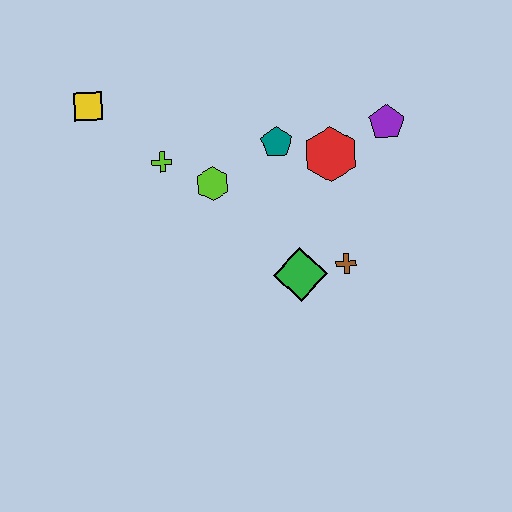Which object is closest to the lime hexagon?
The lime cross is closest to the lime hexagon.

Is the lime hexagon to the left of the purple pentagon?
Yes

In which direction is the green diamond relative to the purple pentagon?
The green diamond is below the purple pentagon.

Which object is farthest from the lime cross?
The purple pentagon is farthest from the lime cross.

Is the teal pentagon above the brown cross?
Yes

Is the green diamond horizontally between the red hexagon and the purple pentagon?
No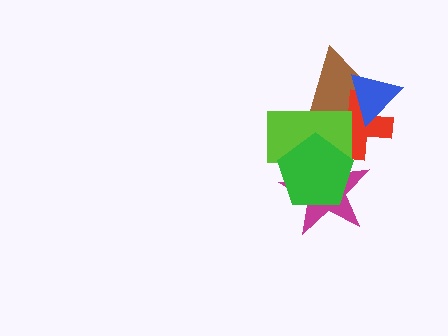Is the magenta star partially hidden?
Yes, it is partially covered by another shape.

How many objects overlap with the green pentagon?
3 objects overlap with the green pentagon.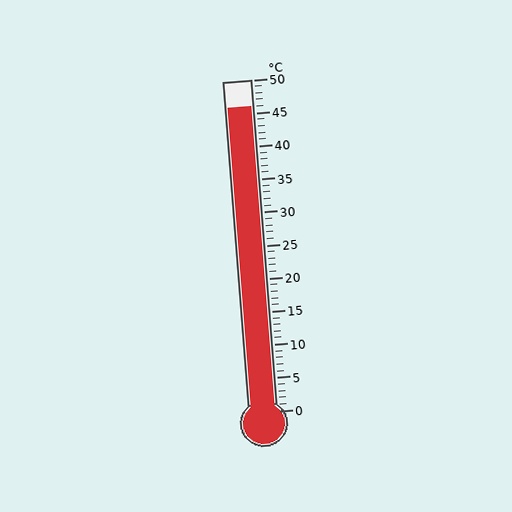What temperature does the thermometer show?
The thermometer shows approximately 46°C.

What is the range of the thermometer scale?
The thermometer scale ranges from 0°C to 50°C.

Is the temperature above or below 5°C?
The temperature is above 5°C.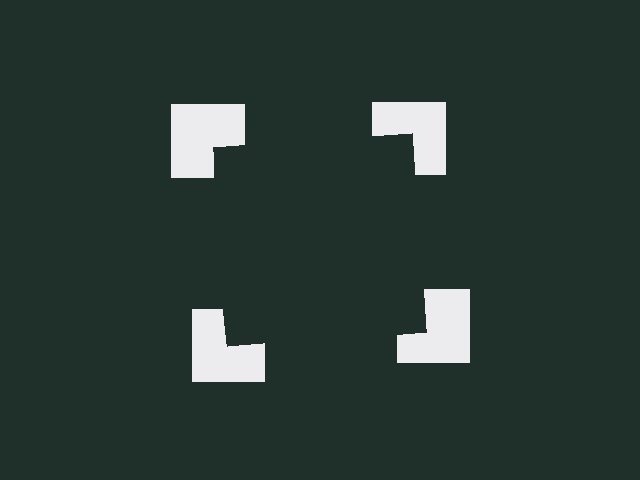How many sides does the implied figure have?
4 sides.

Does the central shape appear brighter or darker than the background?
It typically appears slightly darker than the background, even though no actual brightness change is drawn.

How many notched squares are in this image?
There are 4 — one at each vertex of the illusory square.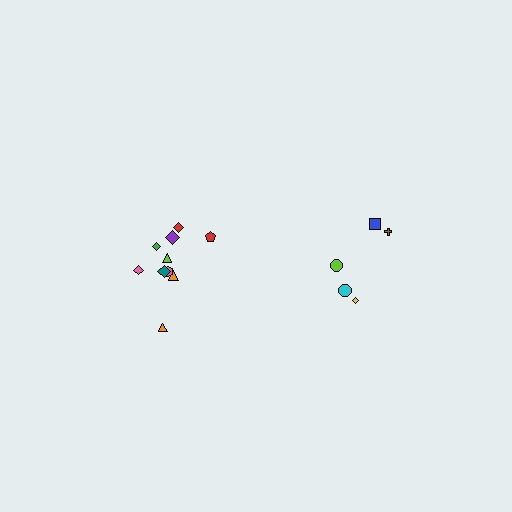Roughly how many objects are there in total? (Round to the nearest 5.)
Roughly 15 objects in total.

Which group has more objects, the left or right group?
The left group.